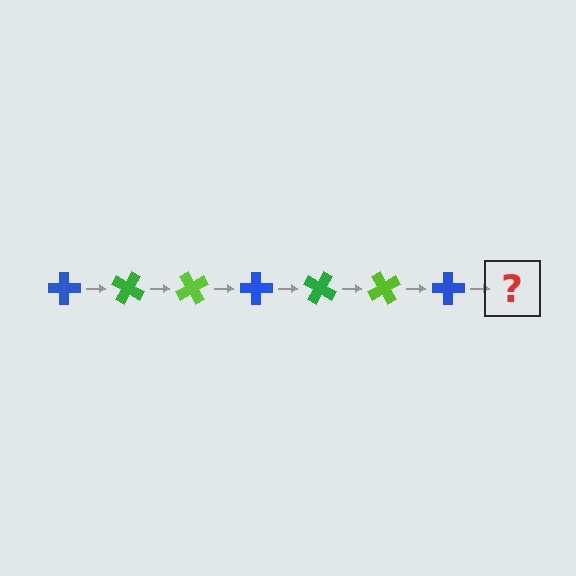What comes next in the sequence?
The next element should be a green cross, rotated 210 degrees from the start.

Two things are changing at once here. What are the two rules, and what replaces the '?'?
The two rules are that it rotates 30 degrees each step and the color cycles through blue, green, and lime. The '?' should be a green cross, rotated 210 degrees from the start.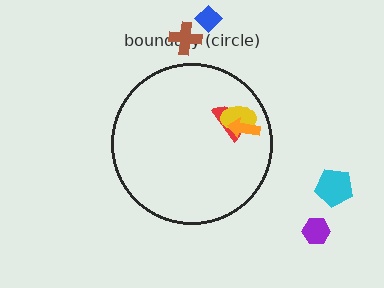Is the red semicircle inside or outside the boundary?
Inside.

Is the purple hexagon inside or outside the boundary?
Outside.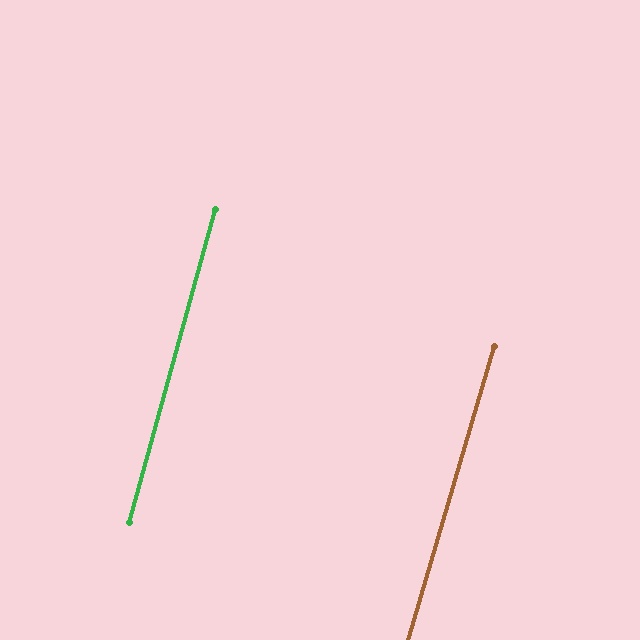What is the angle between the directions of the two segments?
Approximately 1 degree.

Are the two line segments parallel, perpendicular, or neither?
Parallel — their directions differ by only 1.0°.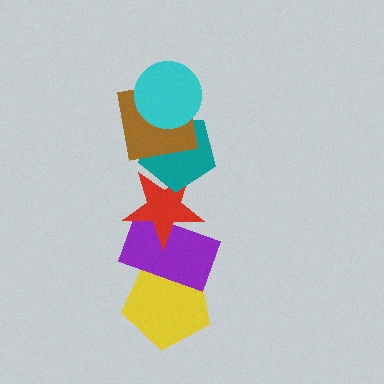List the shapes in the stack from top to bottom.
From top to bottom: the cyan circle, the brown square, the teal pentagon, the red star, the purple rectangle, the yellow pentagon.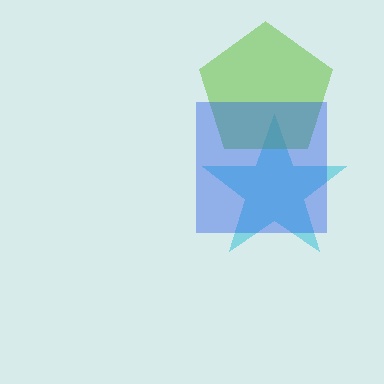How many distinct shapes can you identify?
There are 3 distinct shapes: a cyan star, a lime pentagon, a blue square.